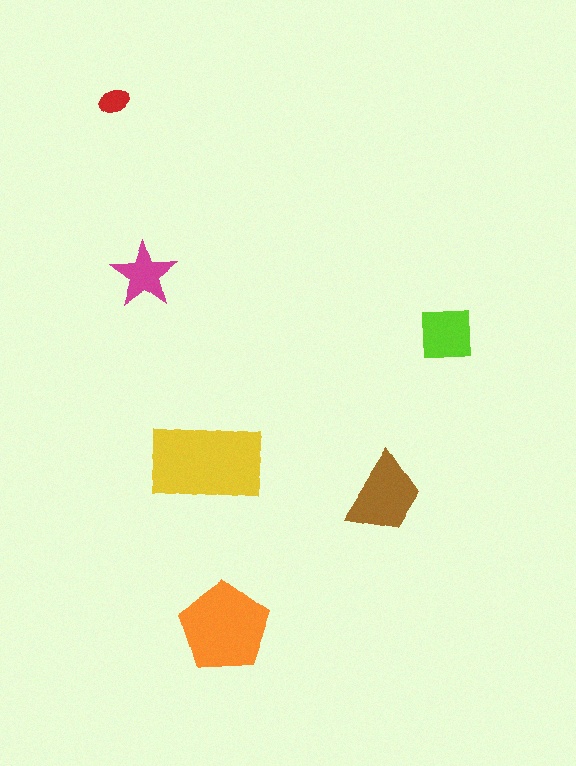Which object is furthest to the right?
The lime square is rightmost.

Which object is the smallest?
The red ellipse.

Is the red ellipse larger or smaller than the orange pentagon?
Smaller.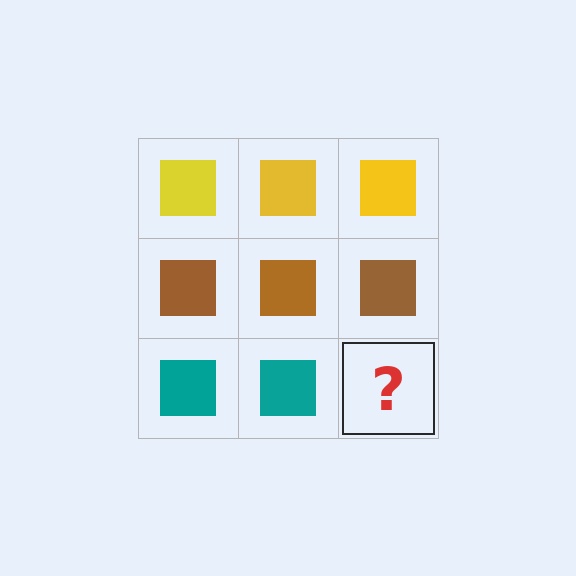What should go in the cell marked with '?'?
The missing cell should contain a teal square.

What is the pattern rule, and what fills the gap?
The rule is that each row has a consistent color. The gap should be filled with a teal square.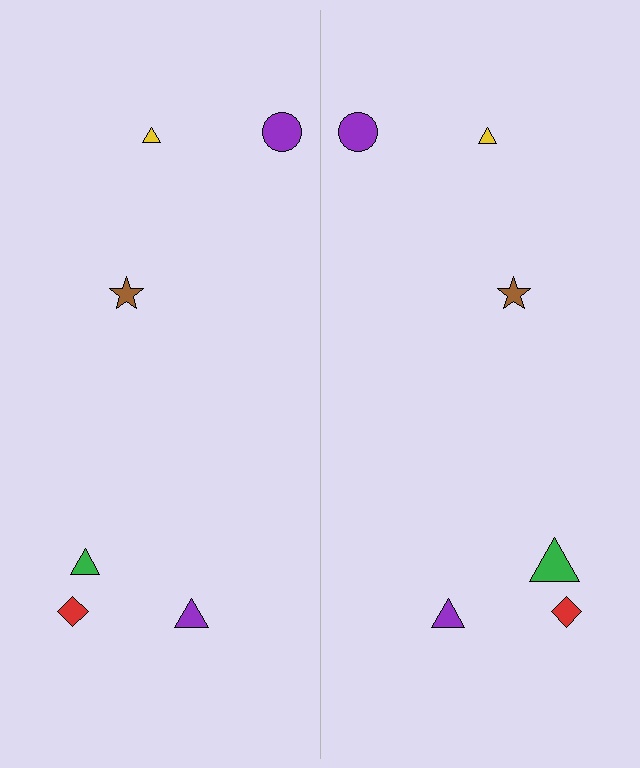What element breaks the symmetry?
The green triangle on the right side has a different size than its mirror counterpart.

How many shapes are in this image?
There are 12 shapes in this image.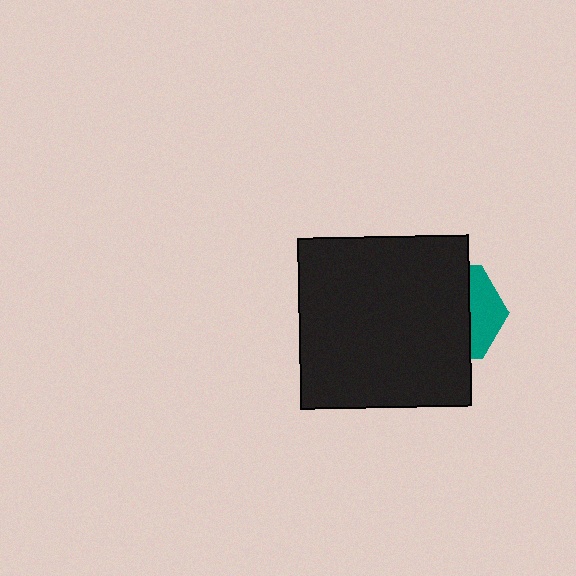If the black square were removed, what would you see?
You would see the complete teal hexagon.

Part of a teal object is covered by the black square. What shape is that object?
It is a hexagon.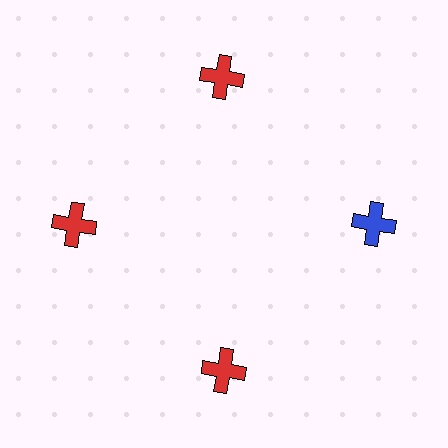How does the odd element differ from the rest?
It has a different color: blue instead of red.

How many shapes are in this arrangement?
There are 4 shapes arranged in a ring pattern.